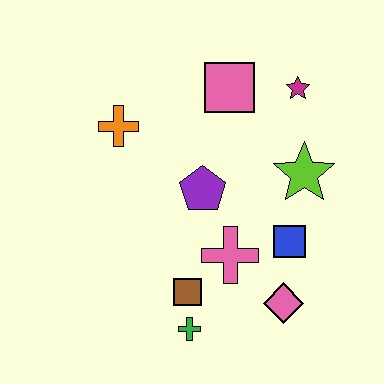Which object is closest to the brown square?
The green cross is closest to the brown square.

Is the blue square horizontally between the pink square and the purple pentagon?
No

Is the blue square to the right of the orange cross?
Yes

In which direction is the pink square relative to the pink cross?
The pink square is above the pink cross.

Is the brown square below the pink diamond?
No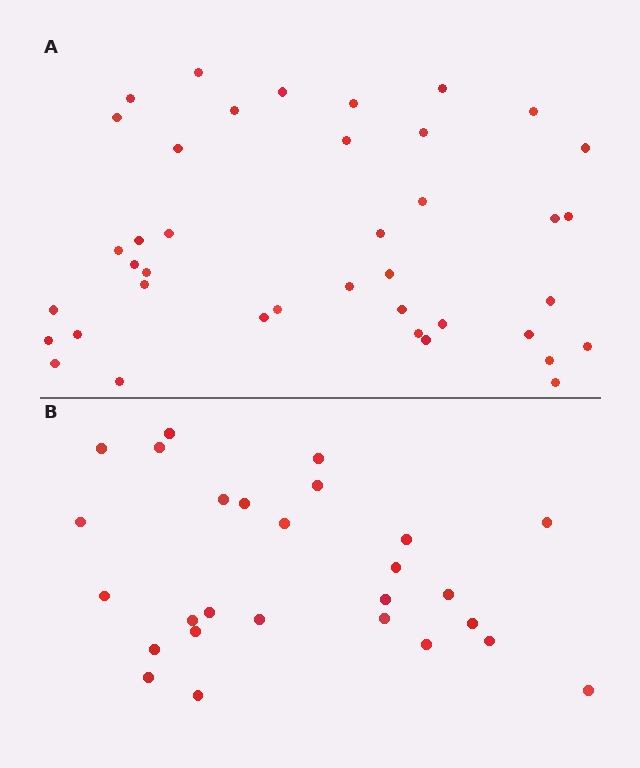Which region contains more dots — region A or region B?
Region A (the top region) has more dots.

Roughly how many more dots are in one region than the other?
Region A has approximately 15 more dots than region B.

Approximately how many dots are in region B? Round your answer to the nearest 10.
About 30 dots. (The exact count is 27, which rounds to 30.)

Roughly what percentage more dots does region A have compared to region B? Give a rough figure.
About 50% more.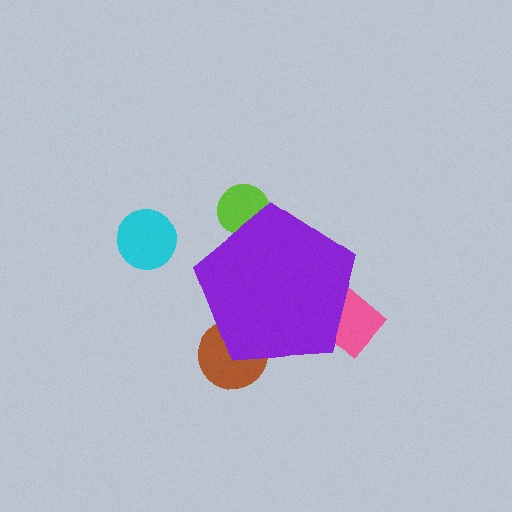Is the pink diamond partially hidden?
Yes, the pink diamond is partially hidden behind the purple pentagon.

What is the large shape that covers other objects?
A purple pentagon.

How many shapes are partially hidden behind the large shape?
3 shapes are partially hidden.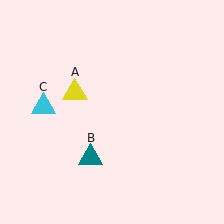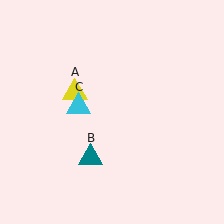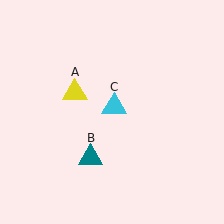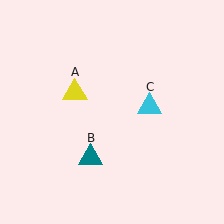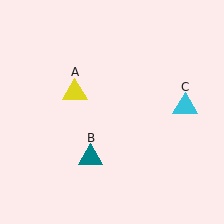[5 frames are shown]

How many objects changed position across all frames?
1 object changed position: cyan triangle (object C).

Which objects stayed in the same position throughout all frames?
Yellow triangle (object A) and teal triangle (object B) remained stationary.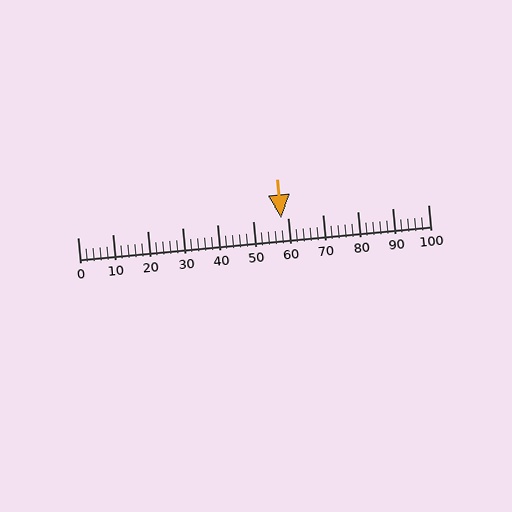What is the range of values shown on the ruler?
The ruler shows values from 0 to 100.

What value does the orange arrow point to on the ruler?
The orange arrow points to approximately 58.